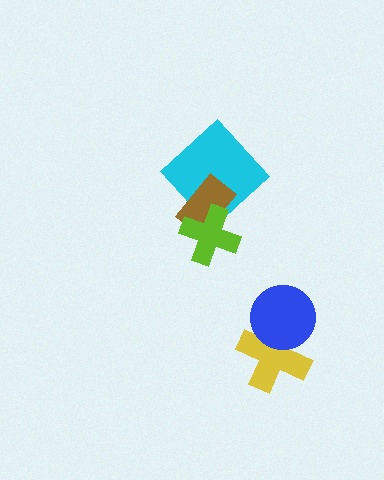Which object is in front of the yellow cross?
The blue circle is in front of the yellow cross.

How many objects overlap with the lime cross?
2 objects overlap with the lime cross.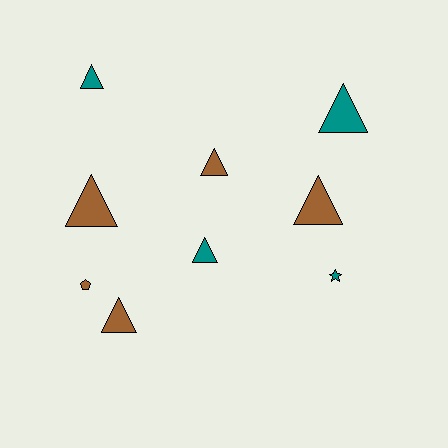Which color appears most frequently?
Brown, with 5 objects.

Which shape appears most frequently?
Triangle, with 7 objects.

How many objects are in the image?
There are 9 objects.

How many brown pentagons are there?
There is 1 brown pentagon.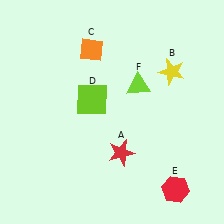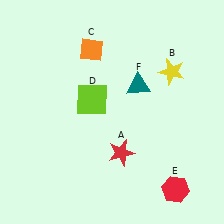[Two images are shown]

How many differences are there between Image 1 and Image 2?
There is 1 difference between the two images.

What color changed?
The triangle (F) changed from lime in Image 1 to teal in Image 2.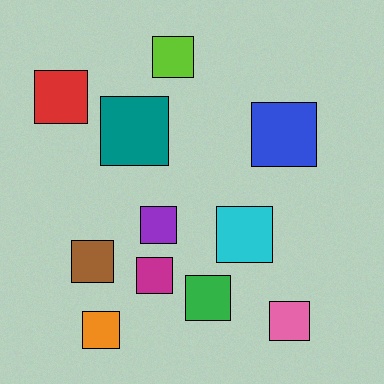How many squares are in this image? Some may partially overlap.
There are 11 squares.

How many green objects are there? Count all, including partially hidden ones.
There is 1 green object.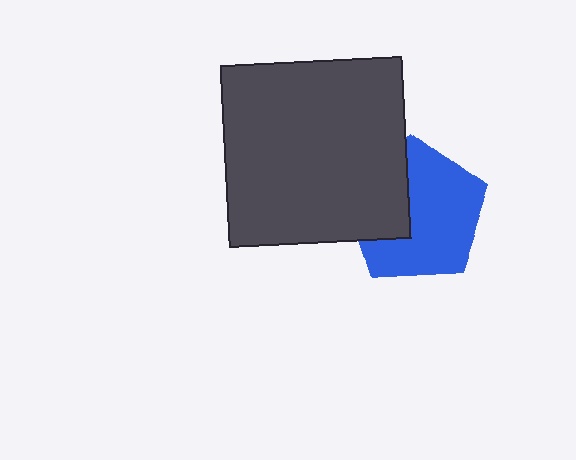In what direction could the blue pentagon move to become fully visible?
The blue pentagon could move right. That would shift it out from behind the dark gray square entirely.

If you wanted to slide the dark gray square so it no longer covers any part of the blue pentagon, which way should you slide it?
Slide it left — that is the most direct way to separate the two shapes.